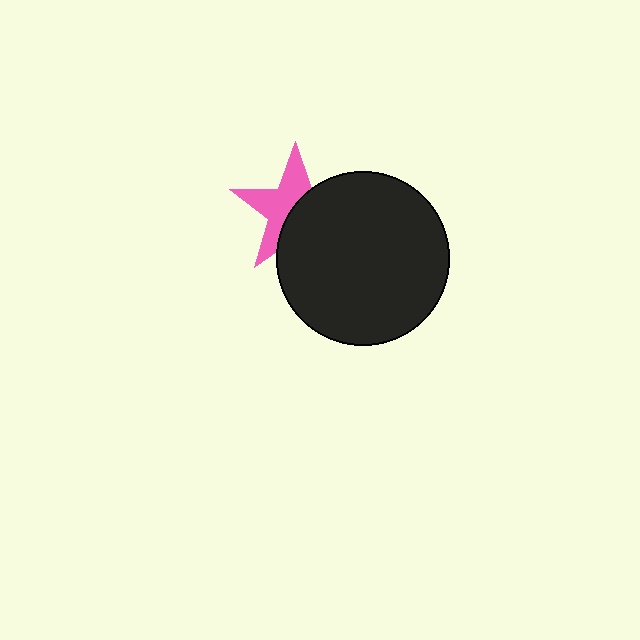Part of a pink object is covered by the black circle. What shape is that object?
It is a star.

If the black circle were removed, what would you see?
You would see the complete pink star.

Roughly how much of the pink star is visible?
About half of it is visible (roughly 51%).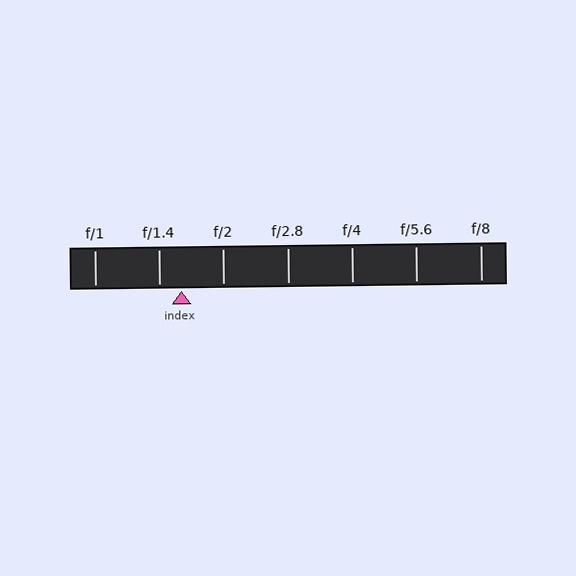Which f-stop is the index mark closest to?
The index mark is closest to f/1.4.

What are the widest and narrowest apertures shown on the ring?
The widest aperture shown is f/1 and the narrowest is f/8.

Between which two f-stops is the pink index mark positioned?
The index mark is between f/1.4 and f/2.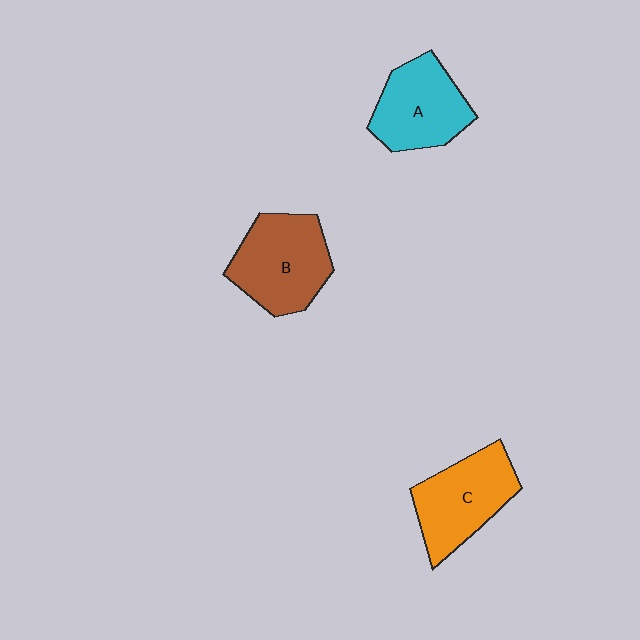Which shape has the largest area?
Shape B (brown).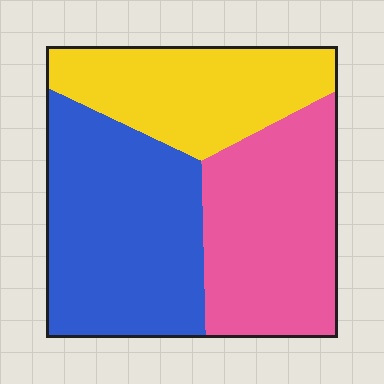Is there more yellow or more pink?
Pink.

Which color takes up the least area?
Yellow, at roughly 25%.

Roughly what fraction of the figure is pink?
Pink takes up between a quarter and a half of the figure.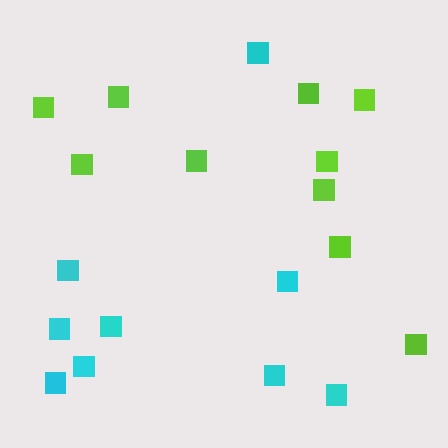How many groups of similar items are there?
There are 2 groups: one group of cyan squares (9) and one group of lime squares (10).